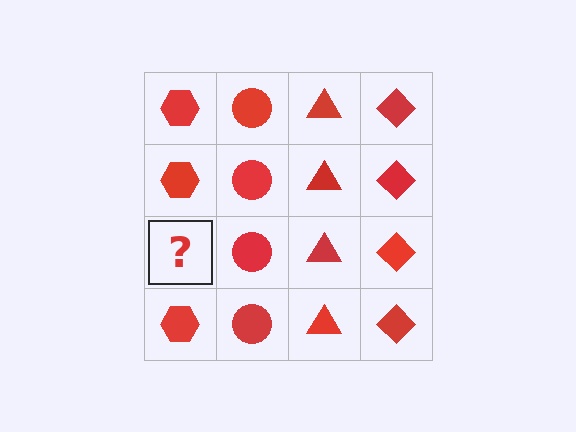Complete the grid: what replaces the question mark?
The question mark should be replaced with a red hexagon.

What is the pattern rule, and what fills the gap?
The rule is that each column has a consistent shape. The gap should be filled with a red hexagon.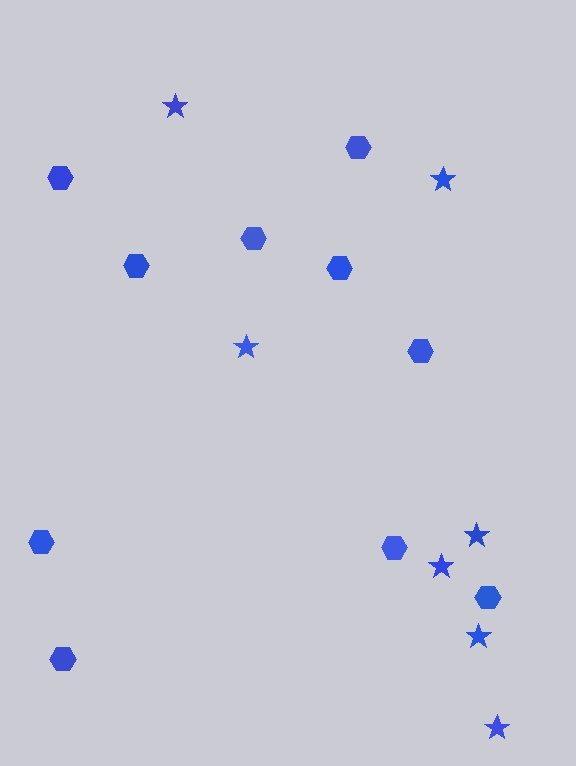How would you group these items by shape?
There are 2 groups: one group of stars (7) and one group of hexagons (10).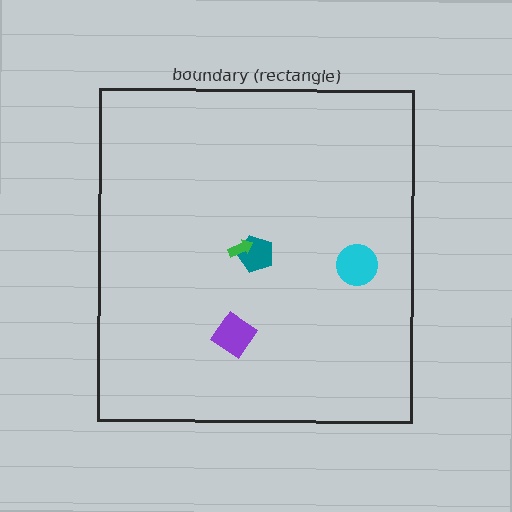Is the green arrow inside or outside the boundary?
Inside.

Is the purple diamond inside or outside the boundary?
Inside.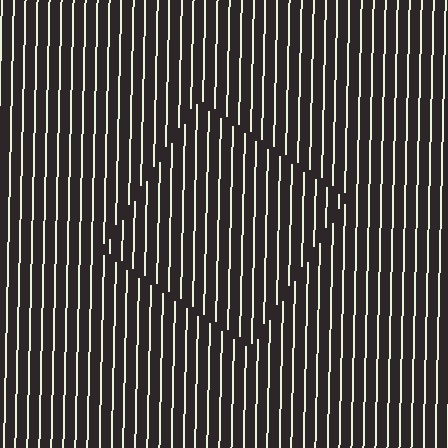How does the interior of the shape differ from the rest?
The interior of the shape contains the same grating, shifted by half a period — the contour is defined by the phase discontinuity where line-ends from the inner and outer gratings abut.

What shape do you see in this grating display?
An illusory square. The interior of the shape contains the same grating, shifted by half a period — the contour is defined by the phase discontinuity where line-ends from the inner and outer gratings abut.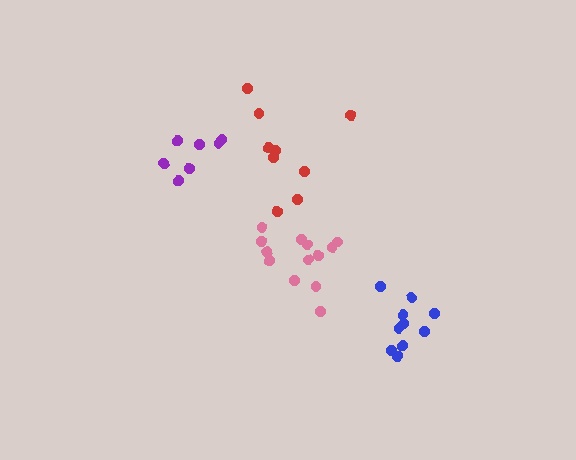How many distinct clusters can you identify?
There are 4 distinct clusters.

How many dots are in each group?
Group 1: 13 dots, Group 2: 10 dots, Group 3: 9 dots, Group 4: 7 dots (39 total).